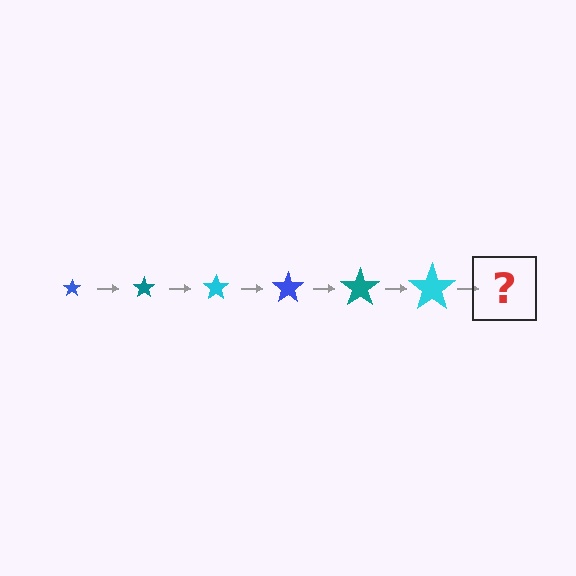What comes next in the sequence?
The next element should be a blue star, larger than the previous one.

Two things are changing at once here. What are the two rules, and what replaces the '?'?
The two rules are that the star grows larger each step and the color cycles through blue, teal, and cyan. The '?' should be a blue star, larger than the previous one.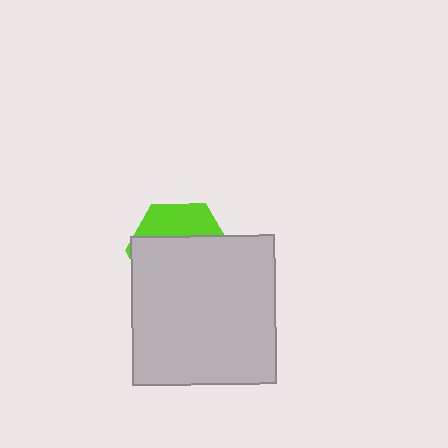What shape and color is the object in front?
The object in front is a light gray rectangle.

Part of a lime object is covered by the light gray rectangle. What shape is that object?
It is a hexagon.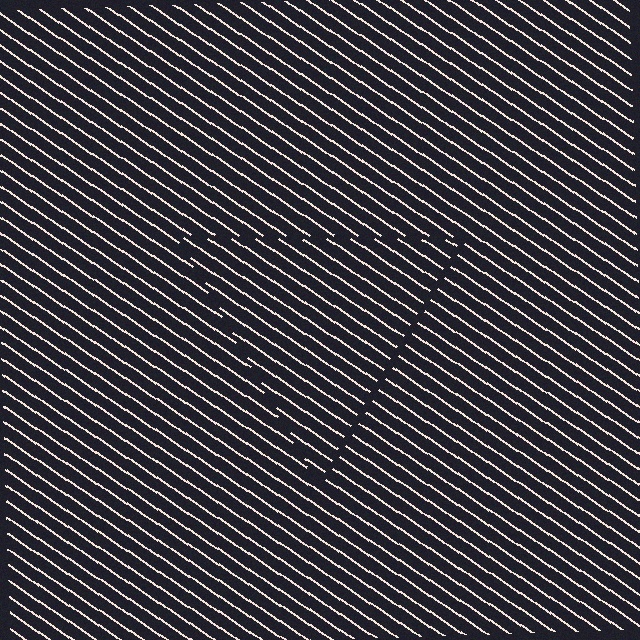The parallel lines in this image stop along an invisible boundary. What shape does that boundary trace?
An illusory triangle. The interior of the shape contains the same grating, shifted by half a period — the contour is defined by the phase discontinuity where line-ends from the inner and outer gratings abut.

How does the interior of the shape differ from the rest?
The interior of the shape contains the same grating, shifted by half a period — the contour is defined by the phase discontinuity where line-ends from the inner and outer gratings abut.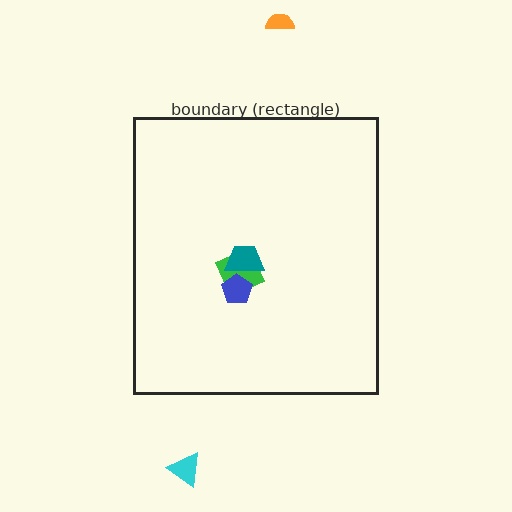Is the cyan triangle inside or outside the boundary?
Outside.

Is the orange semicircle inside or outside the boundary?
Outside.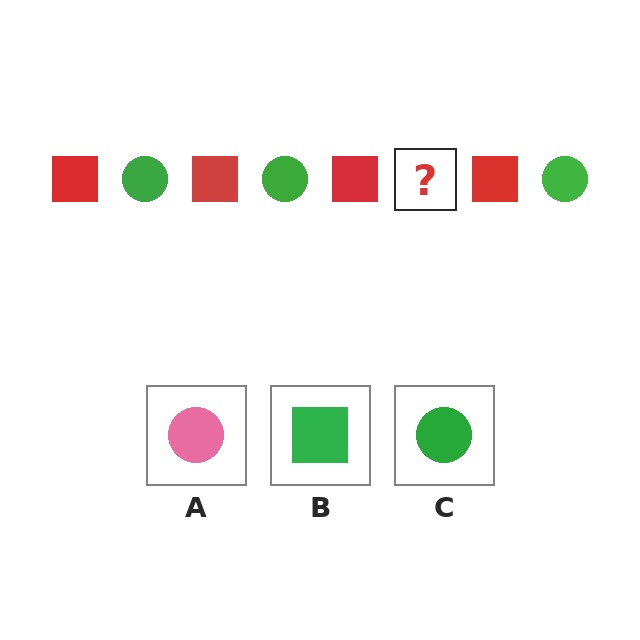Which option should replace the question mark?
Option C.